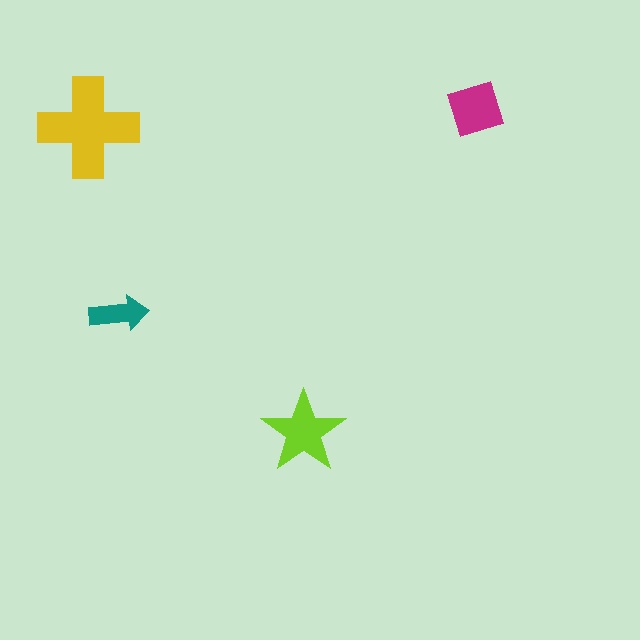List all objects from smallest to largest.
The teal arrow, the magenta square, the lime star, the yellow cross.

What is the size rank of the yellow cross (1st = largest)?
1st.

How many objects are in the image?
There are 4 objects in the image.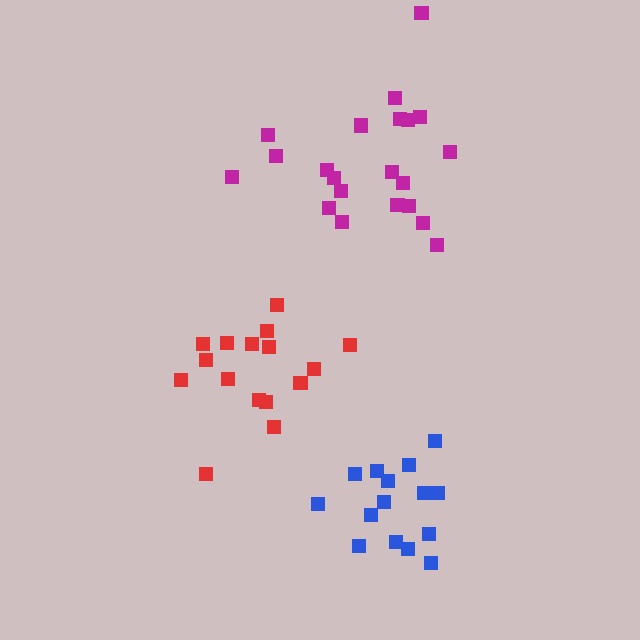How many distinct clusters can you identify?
There are 3 distinct clusters.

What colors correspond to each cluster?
The clusters are colored: red, magenta, blue.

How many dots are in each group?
Group 1: 16 dots, Group 2: 21 dots, Group 3: 15 dots (52 total).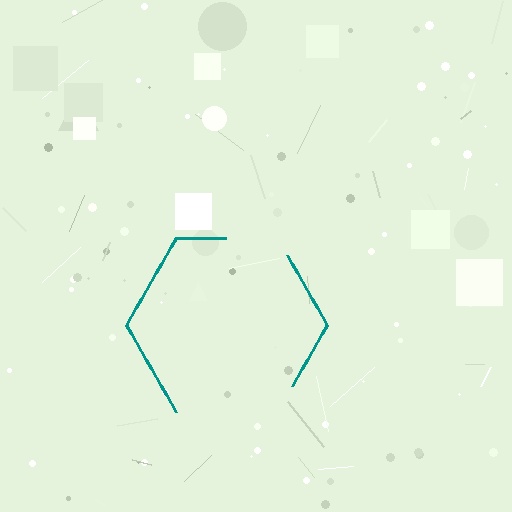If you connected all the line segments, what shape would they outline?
They would outline a hexagon.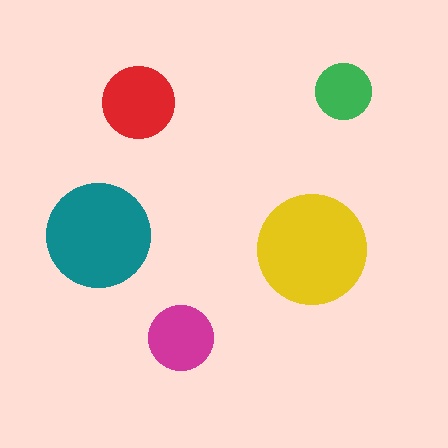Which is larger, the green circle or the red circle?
The red one.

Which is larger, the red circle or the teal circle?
The teal one.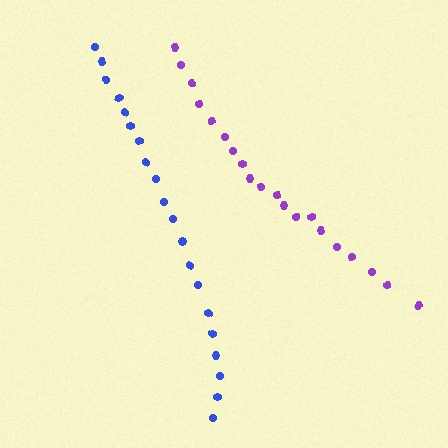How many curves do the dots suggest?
There are 2 distinct paths.